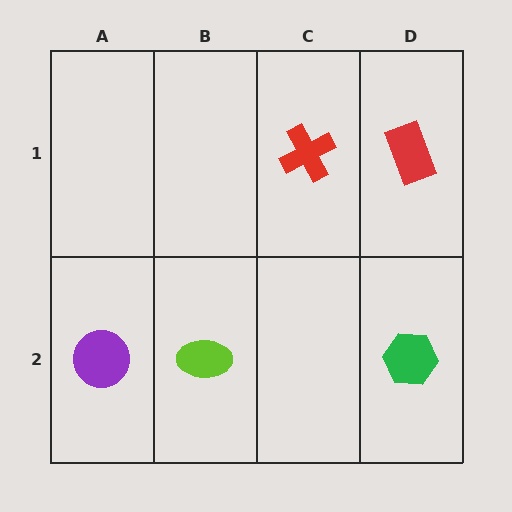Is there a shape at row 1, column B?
No, that cell is empty.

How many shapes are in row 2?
3 shapes.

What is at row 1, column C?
A red cross.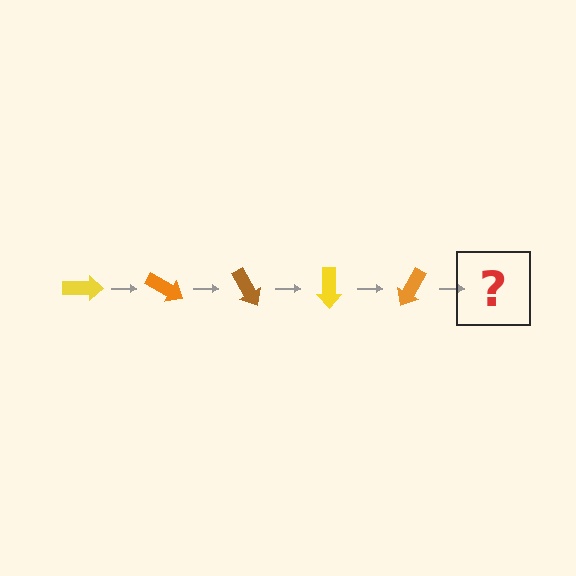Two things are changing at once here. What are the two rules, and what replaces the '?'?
The two rules are that it rotates 30 degrees each step and the color cycles through yellow, orange, and brown. The '?' should be a brown arrow, rotated 150 degrees from the start.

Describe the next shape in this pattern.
It should be a brown arrow, rotated 150 degrees from the start.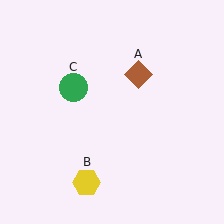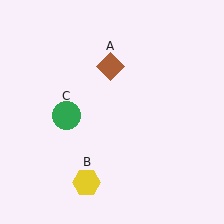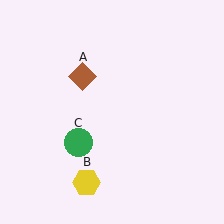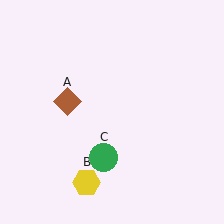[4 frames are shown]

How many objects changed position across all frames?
2 objects changed position: brown diamond (object A), green circle (object C).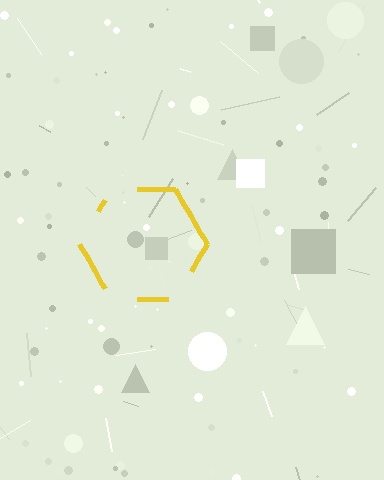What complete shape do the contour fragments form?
The contour fragments form a hexagon.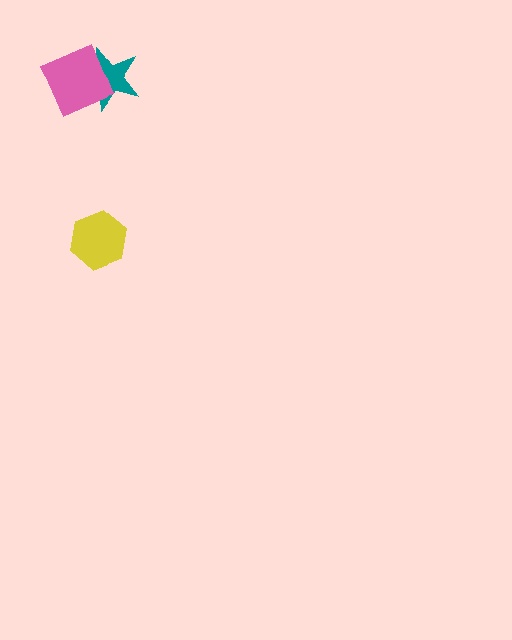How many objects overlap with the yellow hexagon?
0 objects overlap with the yellow hexagon.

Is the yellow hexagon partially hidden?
No, no other shape covers it.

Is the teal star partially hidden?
Yes, it is partially covered by another shape.